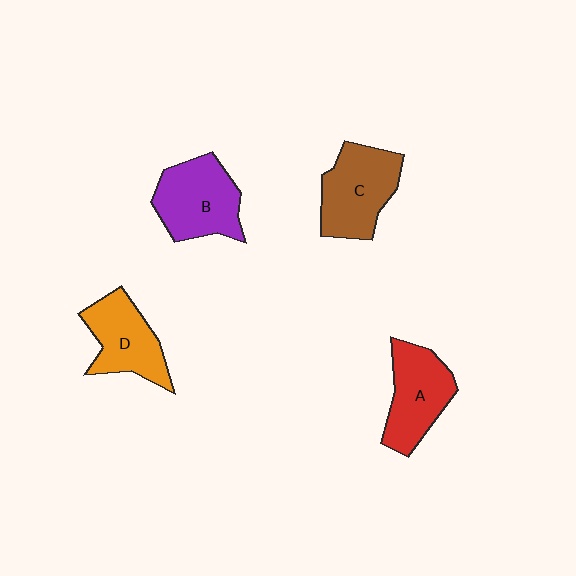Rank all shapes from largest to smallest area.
From largest to smallest: B (purple), C (brown), A (red), D (orange).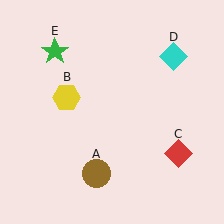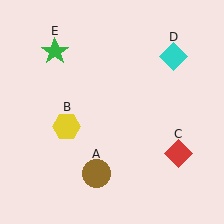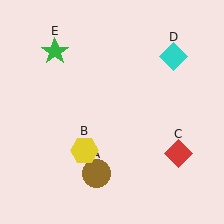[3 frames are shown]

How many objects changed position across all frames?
1 object changed position: yellow hexagon (object B).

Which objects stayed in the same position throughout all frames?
Brown circle (object A) and red diamond (object C) and cyan diamond (object D) and green star (object E) remained stationary.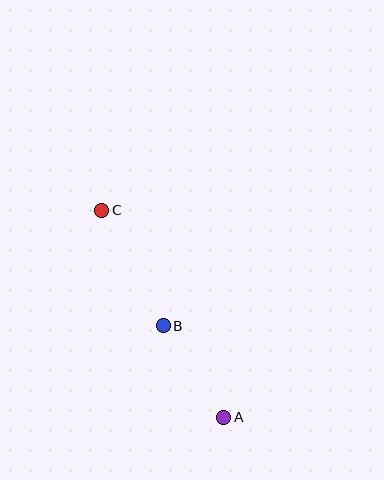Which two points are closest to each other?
Points A and B are closest to each other.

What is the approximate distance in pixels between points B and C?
The distance between B and C is approximately 131 pixels.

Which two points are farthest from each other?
Points A and C are farthest from each other.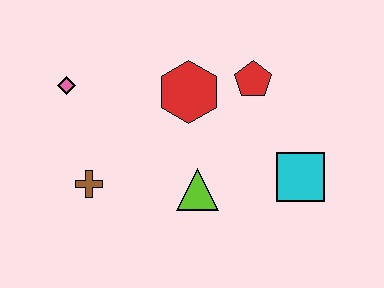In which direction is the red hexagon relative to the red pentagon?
The red hexagon is to the left of the red pentagon.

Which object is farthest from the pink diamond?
The cyan square is farthest from the pink diamond.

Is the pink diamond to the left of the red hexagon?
Yes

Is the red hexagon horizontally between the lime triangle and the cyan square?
No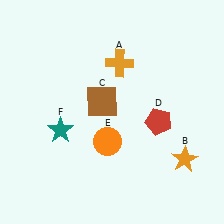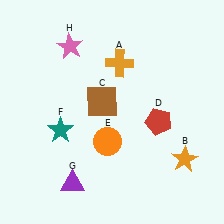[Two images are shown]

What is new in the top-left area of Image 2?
A pink star (H) was added in the top-left area of Image 2.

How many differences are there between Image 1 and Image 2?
There are 2 differences between the two images.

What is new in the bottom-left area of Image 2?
A purple triangle (G) was added in the bottom-left area of Image 2.